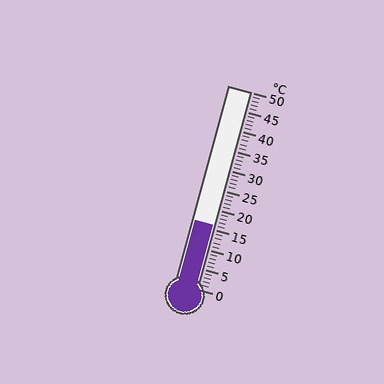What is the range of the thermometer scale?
The thermometer scale ranges from 0°C to 50°C.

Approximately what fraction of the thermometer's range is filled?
The thermometer is filled to approximately 30% of its range.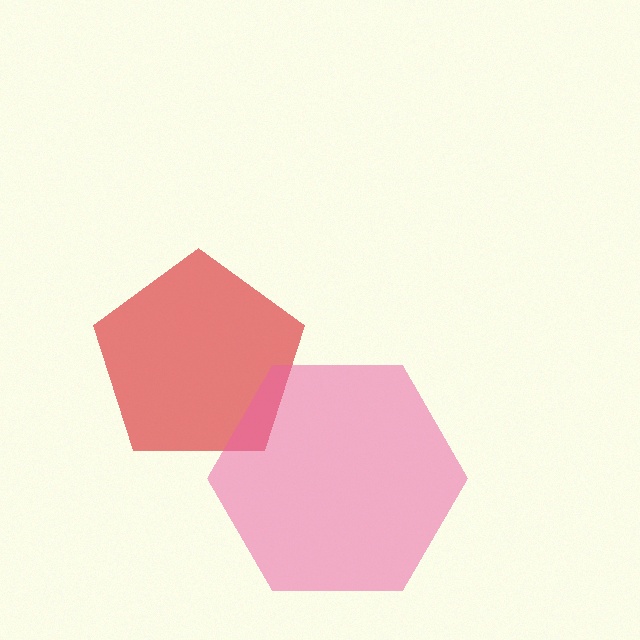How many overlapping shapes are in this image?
There are 2 overlapping shapes in the image.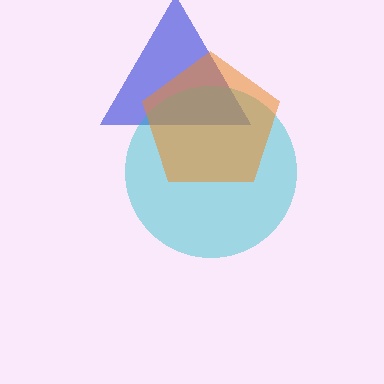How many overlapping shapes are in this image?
There are 3 overlapping shapes in the image.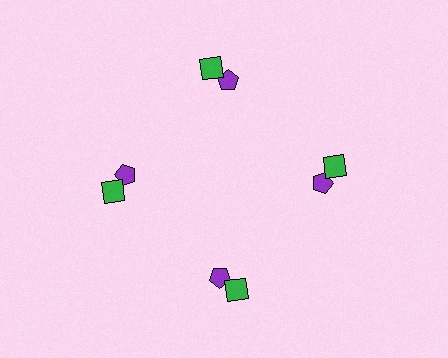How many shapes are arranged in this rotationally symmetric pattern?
There are 8 shapes, arranged in 4 groups of 2.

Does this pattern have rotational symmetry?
Yes, this pattern has 4-fold rotational symmetry. It looks the same after rotating 90 degrees around the center.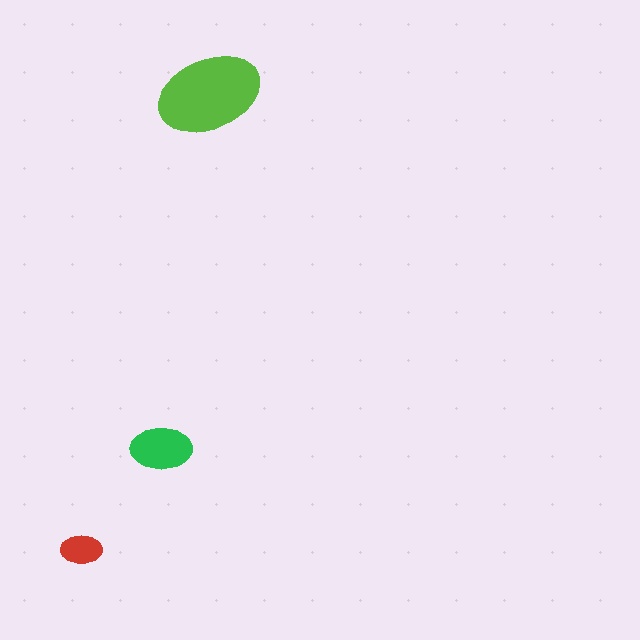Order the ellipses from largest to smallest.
the lime one, the green one, the red one.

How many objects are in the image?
There are 3 objects in the image.